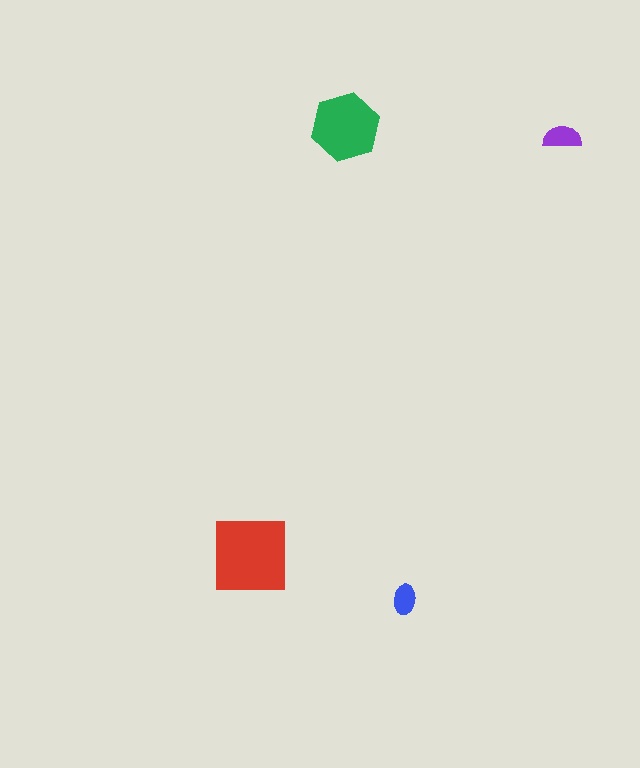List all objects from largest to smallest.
The red square, the green hexagon, the purple semicircle, the blue ellipse.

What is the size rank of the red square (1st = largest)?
1st.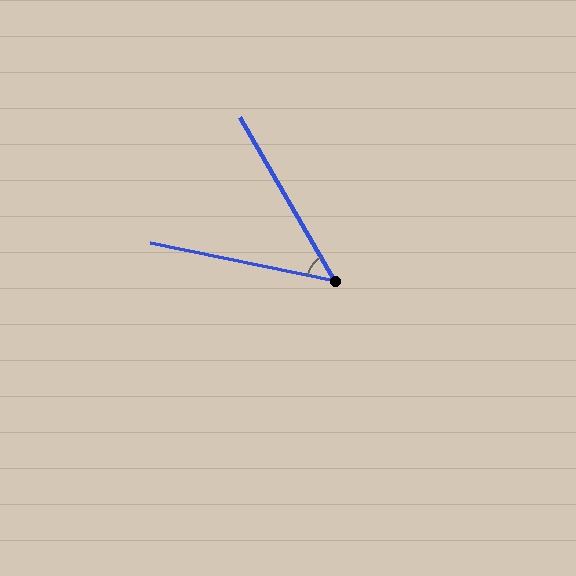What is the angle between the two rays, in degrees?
Approximately 48 degrees.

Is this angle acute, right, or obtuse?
It is acute.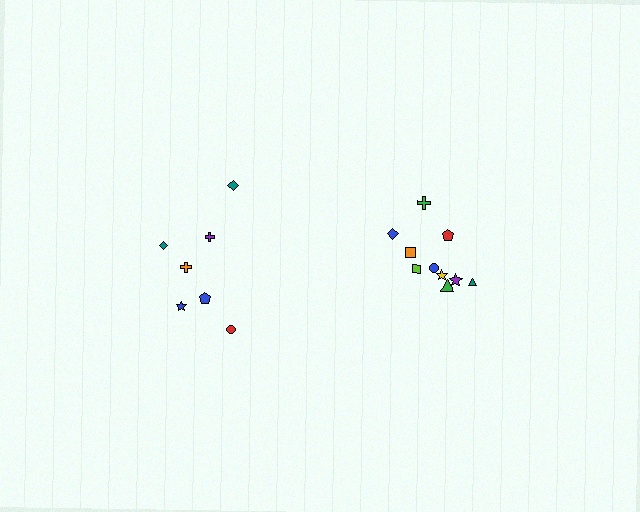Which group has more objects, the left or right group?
The right group.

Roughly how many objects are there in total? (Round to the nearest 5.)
Roughly 15 objects in total.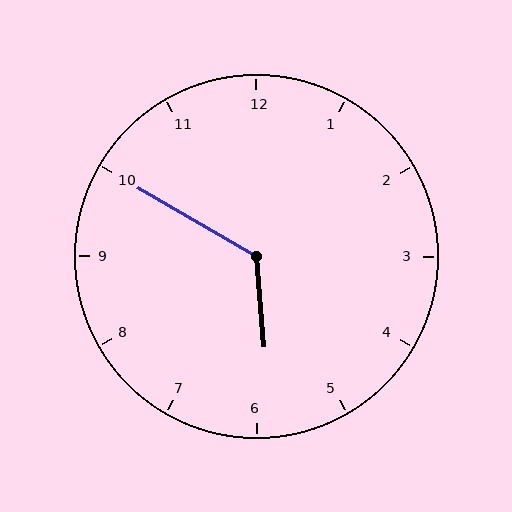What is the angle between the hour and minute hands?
Approximately 125 degrees.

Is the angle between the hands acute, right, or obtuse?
It is obtuse.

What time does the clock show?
5:50.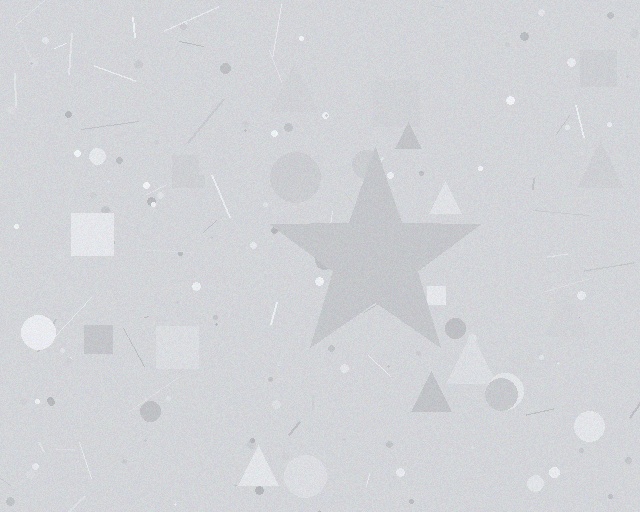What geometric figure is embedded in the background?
A star is embedded in the background.